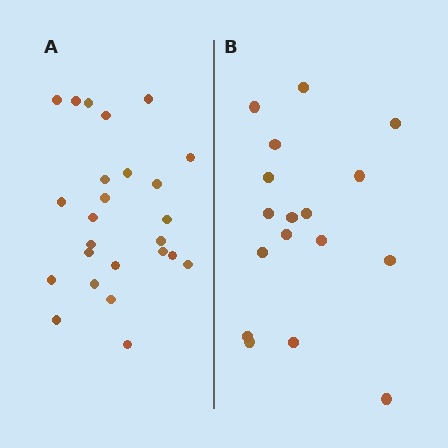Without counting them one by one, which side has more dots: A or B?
Region A (the left region) has more dots.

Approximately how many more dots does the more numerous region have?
Region A has roughly 8 or so more dots than region B.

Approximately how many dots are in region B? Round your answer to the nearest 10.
About 20 dots. (The exact count is 17, which rounds to 20.)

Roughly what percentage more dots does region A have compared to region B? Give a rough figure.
About 45% more.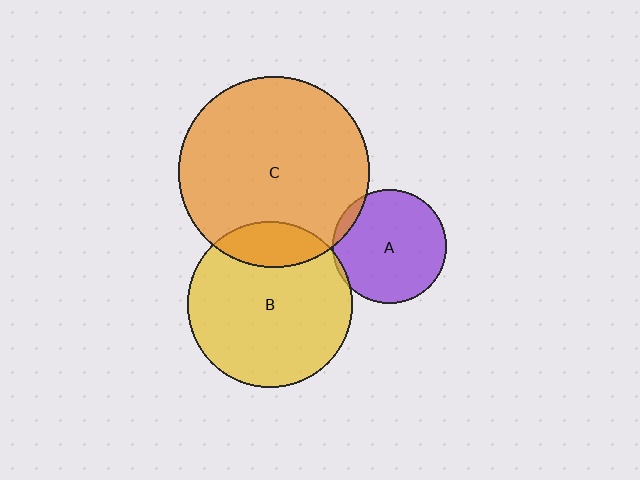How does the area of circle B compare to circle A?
Approximately 2.1 times.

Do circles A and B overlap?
Yes.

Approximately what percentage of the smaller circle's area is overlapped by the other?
Approximately 5%.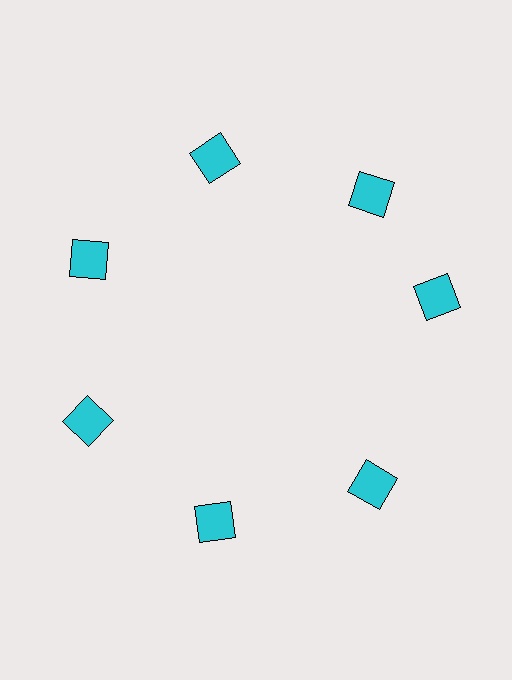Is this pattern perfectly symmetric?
No. The 7 cyan squares are arranged in a ring, but one element near the 3 o'clock position is rotated out of alignment along the ring, breaking the 7-fold rotational symmetry.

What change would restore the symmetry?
The symmetry would be restored by rotating it back into even spacing with its neighbors so that all 7 squares sit at equal angles and equal distance from the center.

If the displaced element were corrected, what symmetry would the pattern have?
It would have 7-fold rotational symmetry — the pattern would map onto itself every 51 degrees.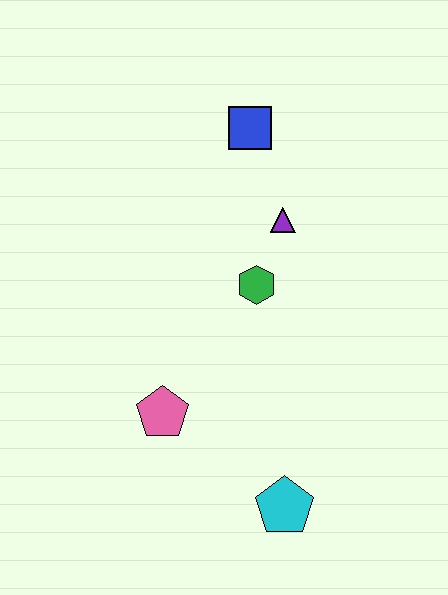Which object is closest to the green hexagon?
The purple triangle is closest to the green hexagon.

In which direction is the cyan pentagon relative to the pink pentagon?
The cyan pentagon is to the right of the pink pentagon.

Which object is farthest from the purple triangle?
The cyan pentagon is farthest from the purple triangle.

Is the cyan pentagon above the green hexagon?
No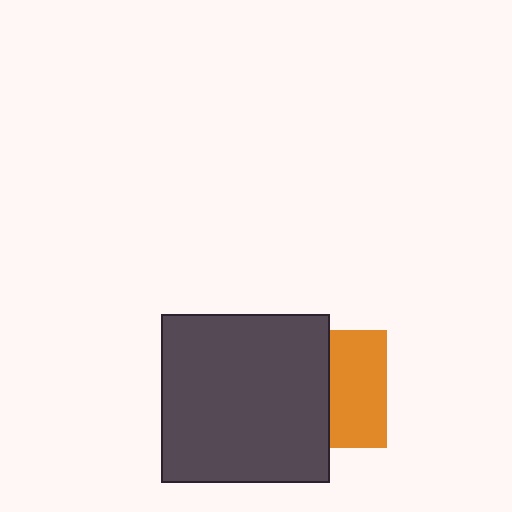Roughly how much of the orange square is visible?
About half of it is visible (roughly 49%).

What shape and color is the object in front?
The object in front is a dark gray square.